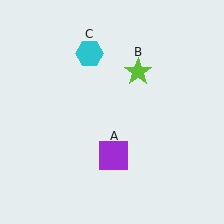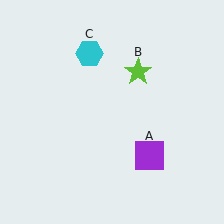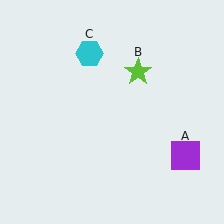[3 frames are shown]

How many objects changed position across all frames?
1 object changed position: purple square (object A).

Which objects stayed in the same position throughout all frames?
Lime star (object B) and cyan hexagon (object C) remained stationary.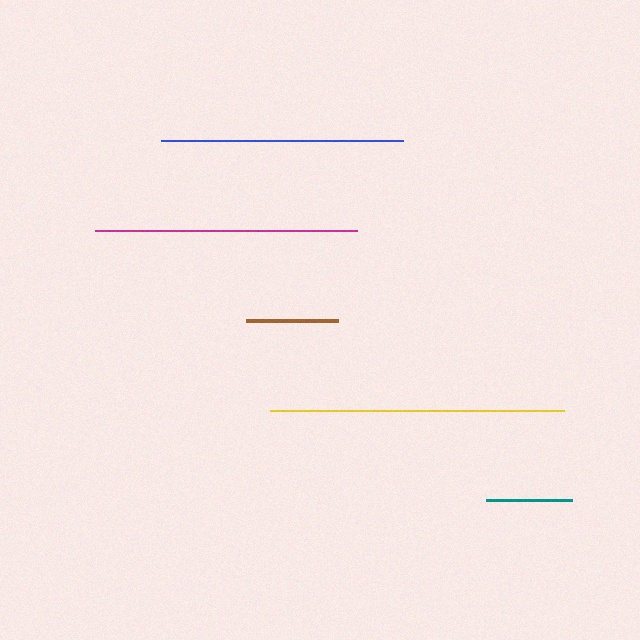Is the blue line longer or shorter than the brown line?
The blue line is longer than the brown line.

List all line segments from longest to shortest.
From longest to shortest: yellow, magenta, blue, brown, teal.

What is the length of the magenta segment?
The magenta segment is approximately 262 pixels long.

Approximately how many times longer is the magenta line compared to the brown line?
The magenta line is approximately 2.8 times the length of the brown line.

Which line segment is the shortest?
The teal line is the shortest at approximately 86 pixels.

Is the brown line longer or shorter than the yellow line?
The yellow line is longer than the brown line.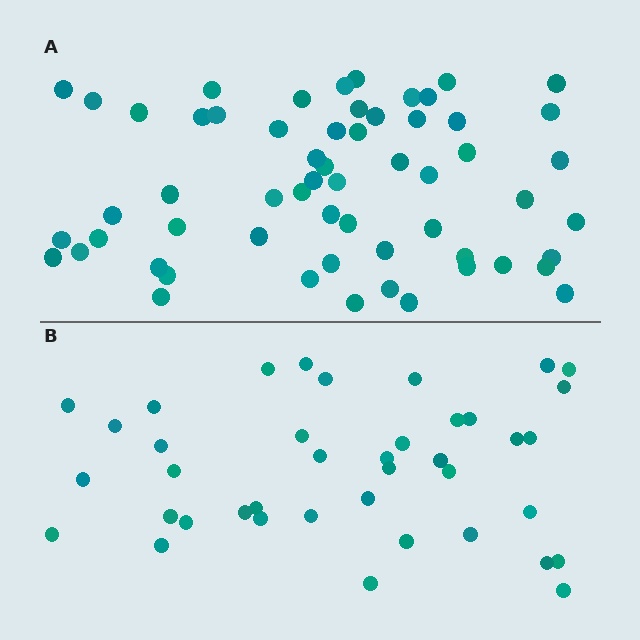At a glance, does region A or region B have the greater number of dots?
Region A (the top region) has more dots.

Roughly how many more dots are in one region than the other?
Region A has approximately 20 more dots than region B.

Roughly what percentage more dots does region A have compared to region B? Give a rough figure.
About 50% more.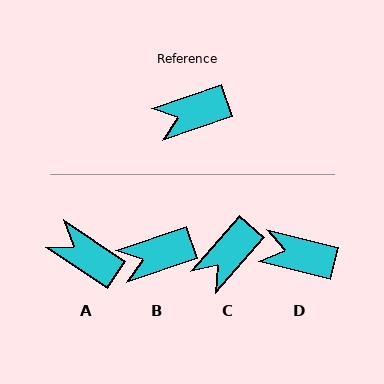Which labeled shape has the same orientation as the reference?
B.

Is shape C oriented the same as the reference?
No, it is off by about 30 degrees.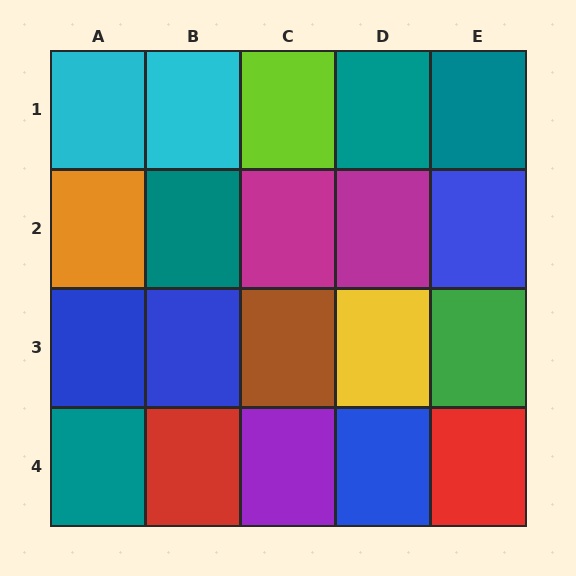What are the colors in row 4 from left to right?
Teal, red, purple, blue, red.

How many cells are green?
1 cell is green.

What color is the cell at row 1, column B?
Cyan.